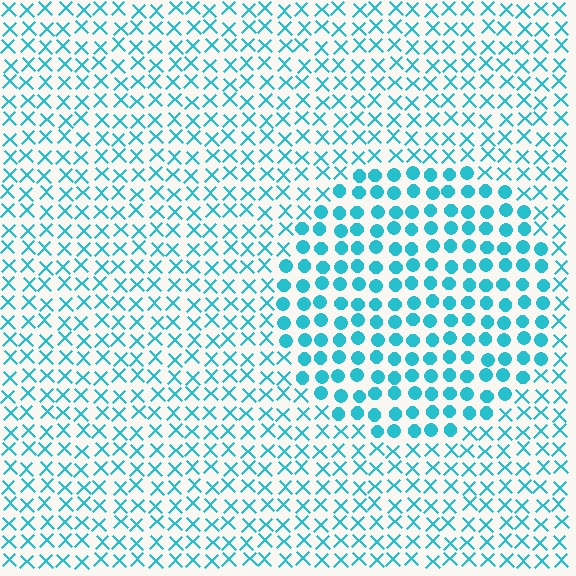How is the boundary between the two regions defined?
The boundary is defined by a change in element shape: circles inside vs. X marks outside. All elements share the same color and spacing.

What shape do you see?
I see a circle.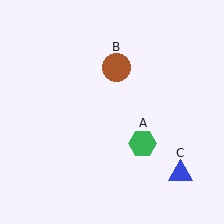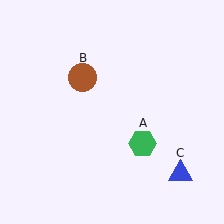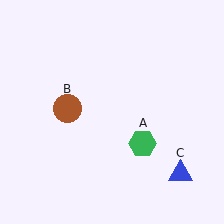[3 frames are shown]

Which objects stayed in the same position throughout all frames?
Green hexagon (object A) and blue triangle (object C) remained stationary.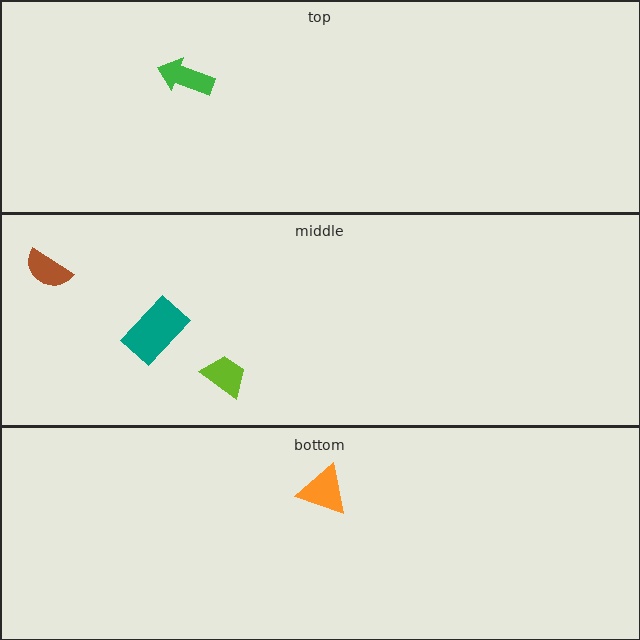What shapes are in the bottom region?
The orange triangle.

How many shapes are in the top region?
1.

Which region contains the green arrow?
The top region.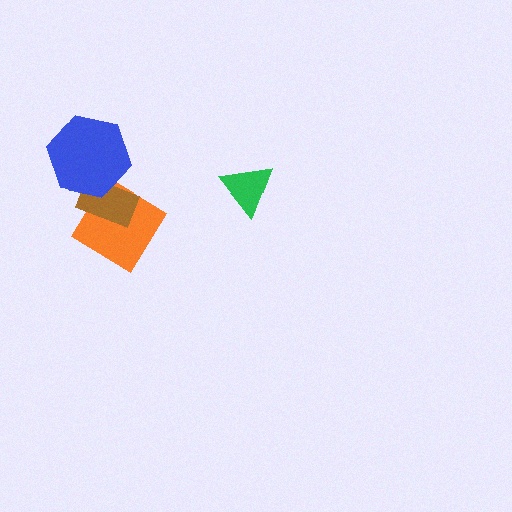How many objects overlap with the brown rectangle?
2 objects overlap with the brown rectangle.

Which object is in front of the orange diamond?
The brown rectangle is in front of the orange diamond.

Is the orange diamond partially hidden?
Yes, it is partially covered by another shape.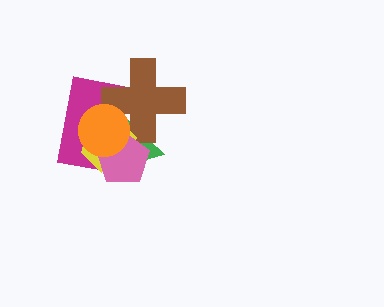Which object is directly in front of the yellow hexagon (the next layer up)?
The pink pentagon is directly in front of the yellow hexagon.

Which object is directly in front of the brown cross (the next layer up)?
The yellow hexagon is directly in front of the brown cross.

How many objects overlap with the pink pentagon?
5 objects overlap with the pink pentagon.